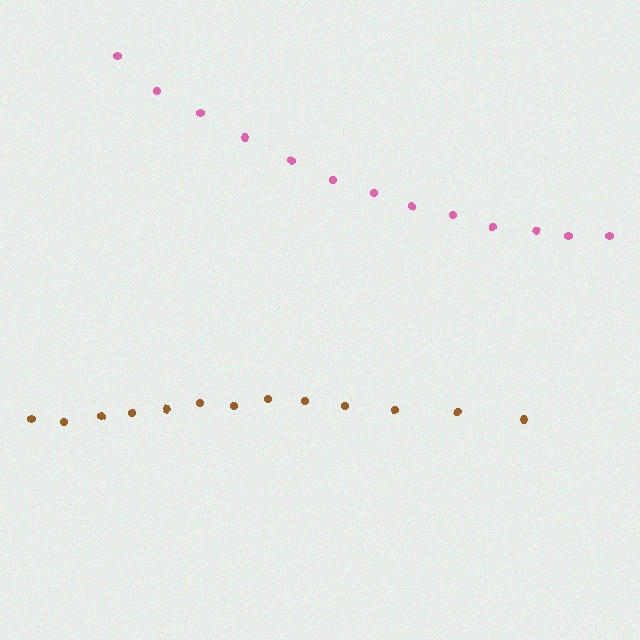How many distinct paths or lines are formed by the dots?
There are 2 distinct paths.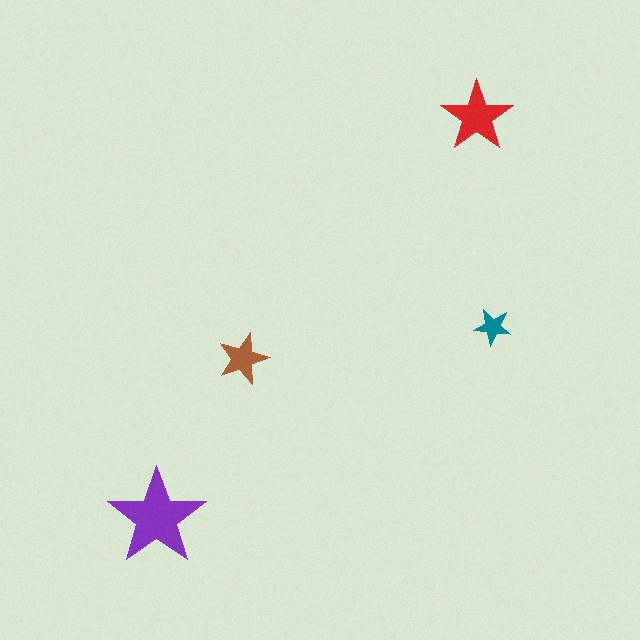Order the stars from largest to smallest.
the purple one, the red one, the brown one, the teal one.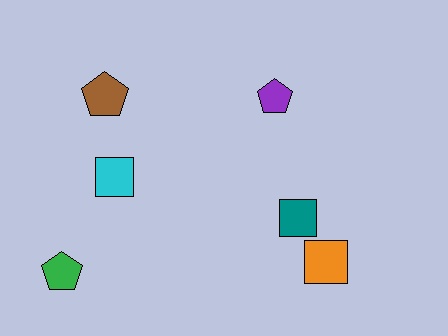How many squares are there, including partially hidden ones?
There are 3 squares.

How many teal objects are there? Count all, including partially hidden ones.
There is 1 teal object.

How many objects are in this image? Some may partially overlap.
There are 6 objects.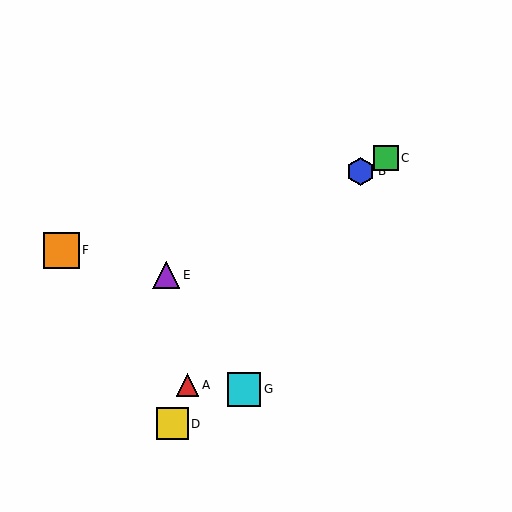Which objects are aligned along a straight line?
Objects B, C, E are aligned along a straight line.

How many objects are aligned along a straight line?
3 objects (B, C, E) are aligned along a straight line.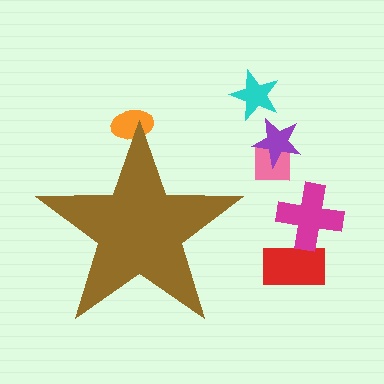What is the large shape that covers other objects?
A brown star.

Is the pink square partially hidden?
No, the pink square is fully visible.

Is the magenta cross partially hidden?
No, the magenta cross is fully visible.